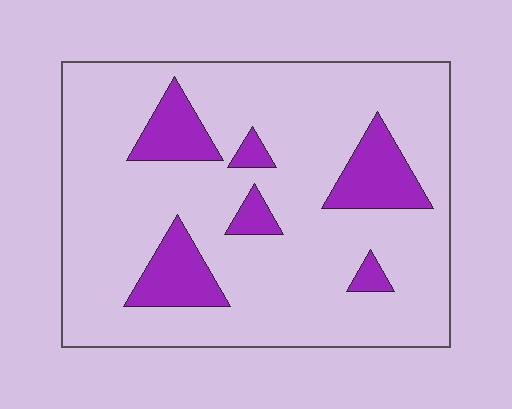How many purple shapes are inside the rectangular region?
6.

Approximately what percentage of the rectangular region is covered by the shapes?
Approximately 15%.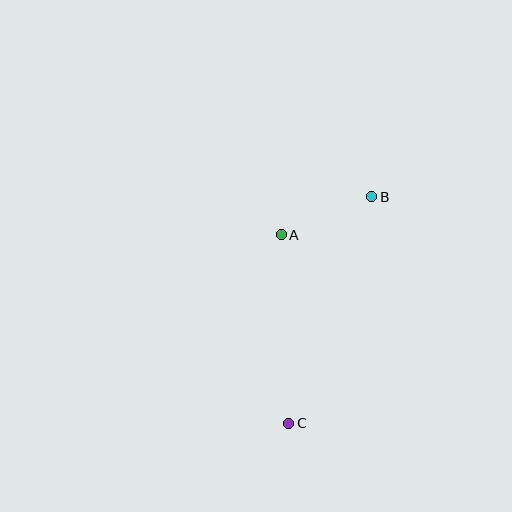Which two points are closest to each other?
Points A and B are closest to each other.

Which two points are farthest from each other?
Points B and C are farthest from each other.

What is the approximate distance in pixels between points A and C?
The distance between A and C is approximately 189 pixels.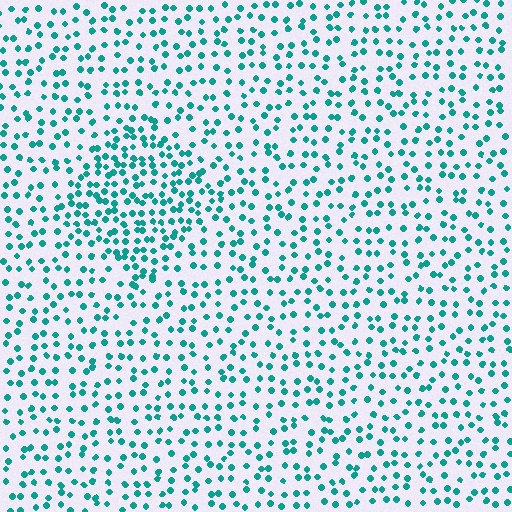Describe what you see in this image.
The image contains small teal elements arranged at two different densities. A diamond-shaped region is visible where the elements are more densely packed than the surrounding area.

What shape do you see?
I see a diamond.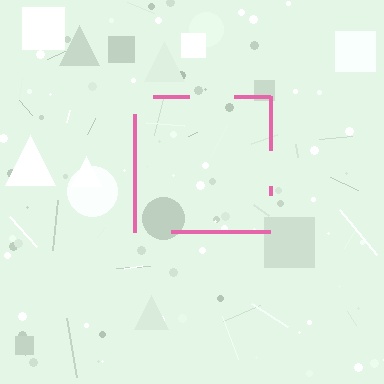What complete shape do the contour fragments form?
The contour fragments form a square.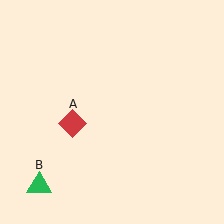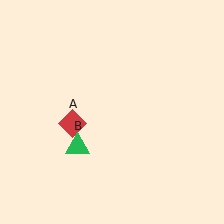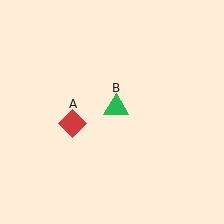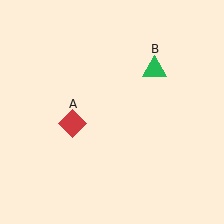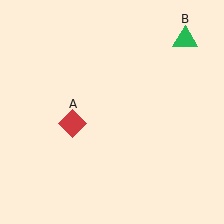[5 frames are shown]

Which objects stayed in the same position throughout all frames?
Red diamond (object A) remained stationary.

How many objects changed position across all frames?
1 object changed position: green triangle (object B).